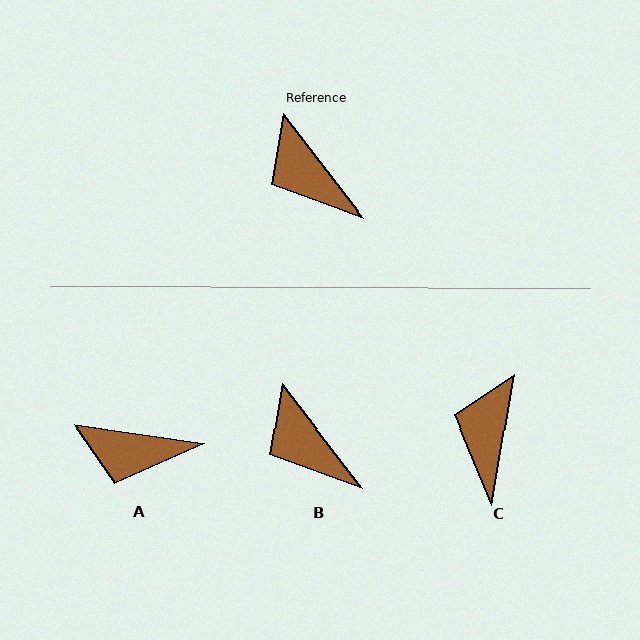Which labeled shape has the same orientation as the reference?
B.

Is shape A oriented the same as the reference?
No, it is off by about 44 degrees.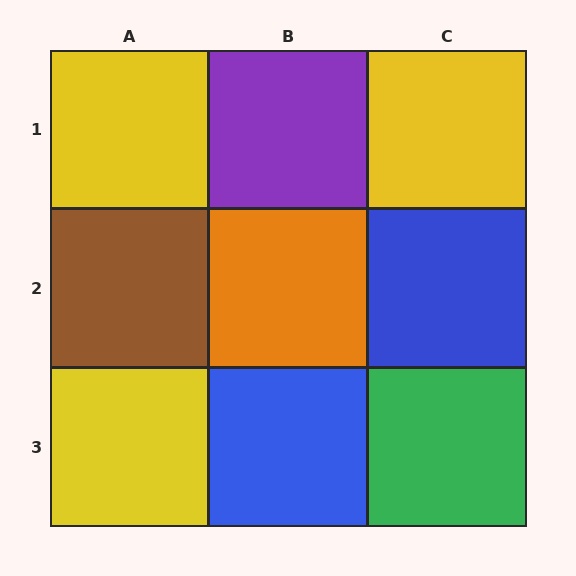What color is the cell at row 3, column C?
Green.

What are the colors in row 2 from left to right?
Brown, orange, blue.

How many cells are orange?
1 cell is orange.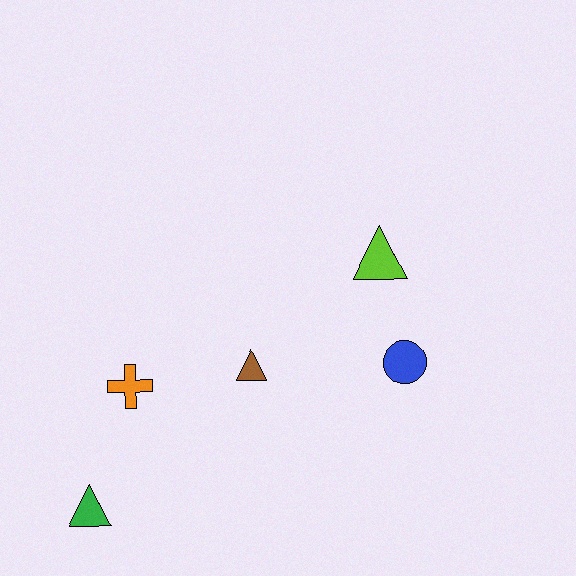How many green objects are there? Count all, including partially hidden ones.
There is 1 green object.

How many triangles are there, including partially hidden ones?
There are 3 triangles.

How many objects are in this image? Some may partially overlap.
There are 5 objects.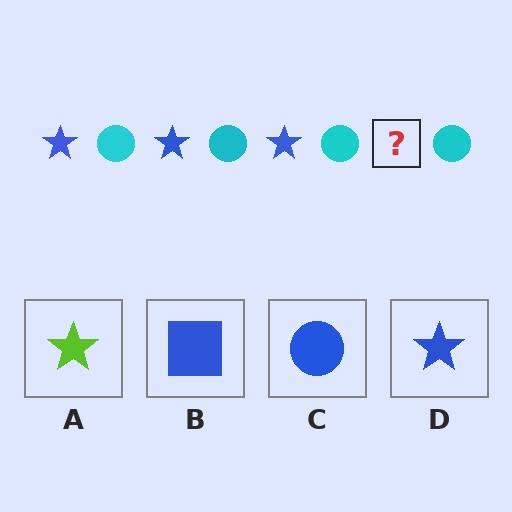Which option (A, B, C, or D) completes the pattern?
D.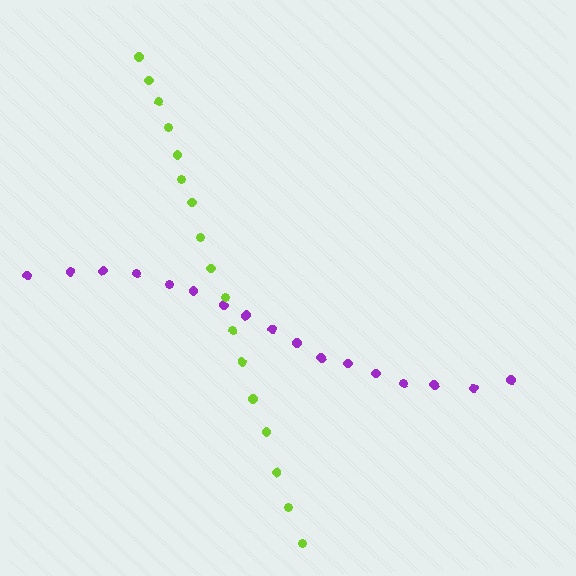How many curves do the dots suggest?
There are 2 distinct paths.